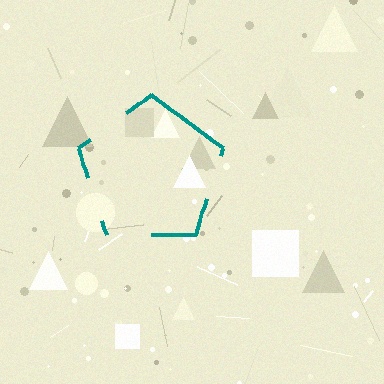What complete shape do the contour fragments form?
The contour fragments form a pentagon.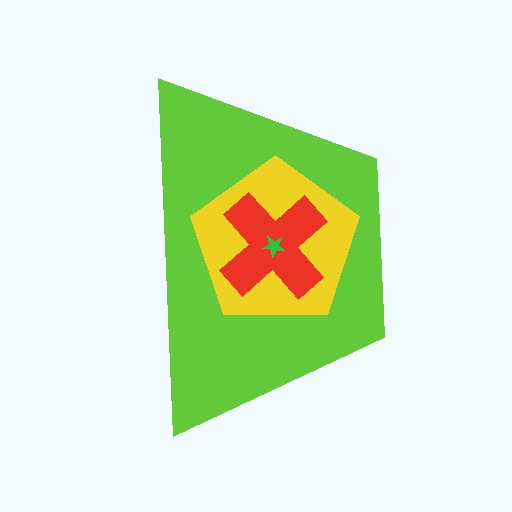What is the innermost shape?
The green star.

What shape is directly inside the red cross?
The green star.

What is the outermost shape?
The lime trapezoid.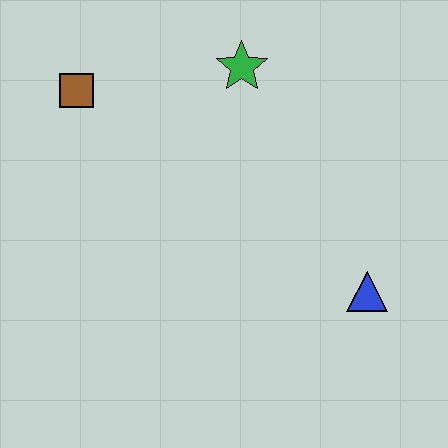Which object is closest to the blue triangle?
The green star is closest to the blue triangle.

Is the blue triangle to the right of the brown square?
Yes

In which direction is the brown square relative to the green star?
The brown square is to the left of the green star.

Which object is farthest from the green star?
The blue triangle is farthest from the green star.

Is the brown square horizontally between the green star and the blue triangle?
No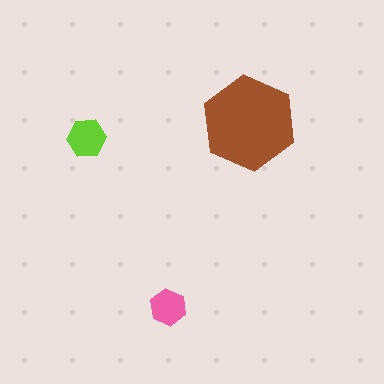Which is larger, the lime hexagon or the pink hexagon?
The lime one.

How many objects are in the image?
There are 3 objects in the image.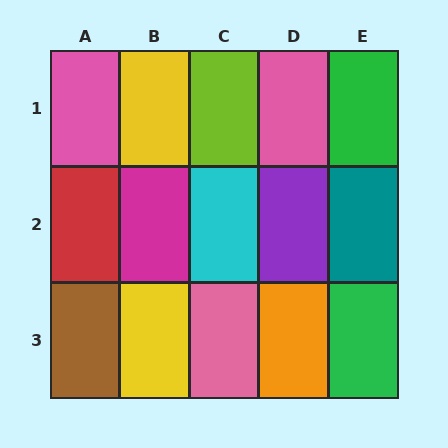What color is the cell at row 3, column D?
Orange.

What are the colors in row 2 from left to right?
Red, magenta, cyan, purple, teal.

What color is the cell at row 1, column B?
Yellow.